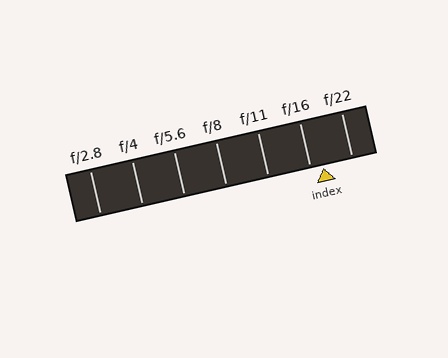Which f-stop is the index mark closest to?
The index mark is closest to f/16.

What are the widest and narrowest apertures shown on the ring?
The widest aperture shown is f/2.8 and the narrowest is f/22.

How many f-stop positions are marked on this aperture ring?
There are 7 f-stop positions marked.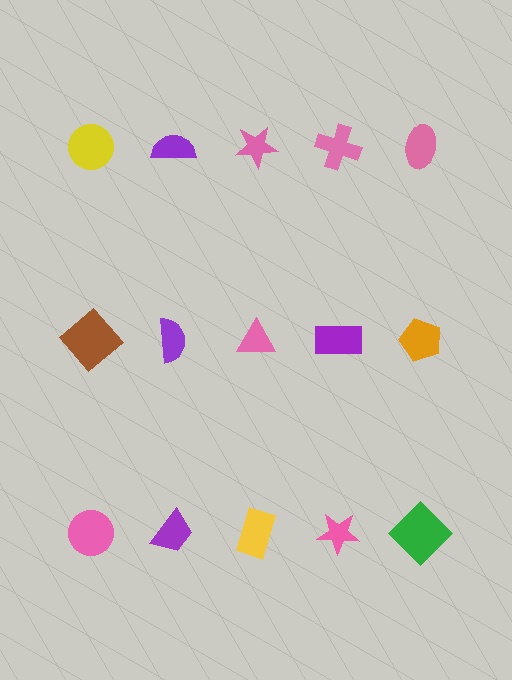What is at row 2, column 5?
An orange pentagon.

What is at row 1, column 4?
A pink cross.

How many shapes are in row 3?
5 shapes.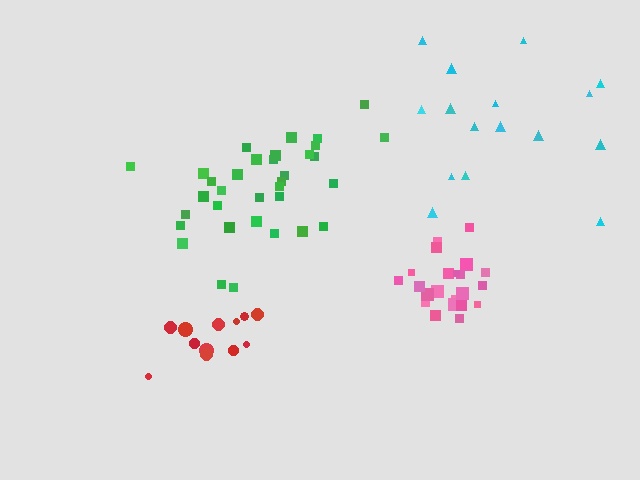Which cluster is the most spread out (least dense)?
Cyan.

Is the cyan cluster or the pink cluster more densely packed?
Pink.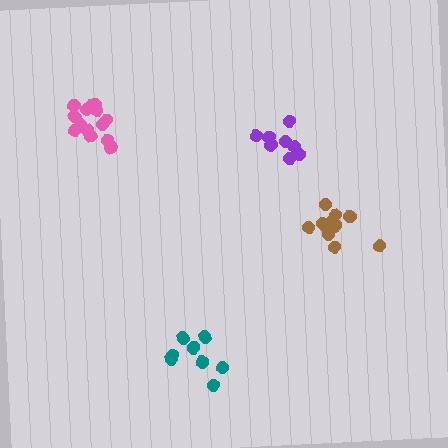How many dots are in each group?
Group 1: 11 dots, Group 2: 14 dots, Group 3: 8 dots, Group 4: 8 dots (41 total).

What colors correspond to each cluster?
The clusters are colored: brown, pink, purple, teal.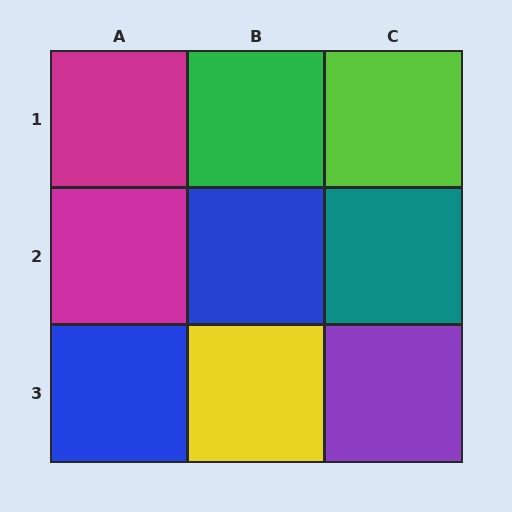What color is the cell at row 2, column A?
Magenta.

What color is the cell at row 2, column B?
Blue.